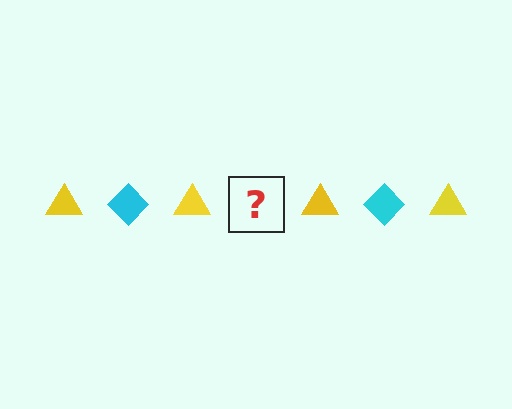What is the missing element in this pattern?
The missing element is a cyan diamond.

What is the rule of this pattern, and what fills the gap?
The rule is that the pattern alternates between yellow triangle and cyan diamond. The gap should be filled with a cyan diamond.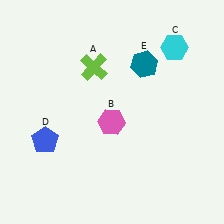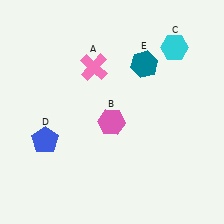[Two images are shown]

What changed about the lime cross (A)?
In Image 1, A is lime. In Image 2, it changed to pink.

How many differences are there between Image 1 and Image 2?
There is 1 difference between the two images.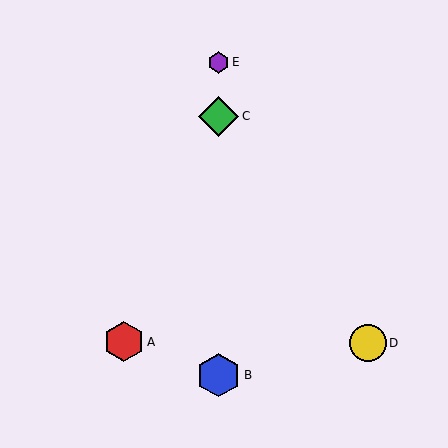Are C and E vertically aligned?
Yes, both are at x≈219.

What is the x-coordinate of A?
Object A is at x≈124.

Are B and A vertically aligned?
No, B is at x≈219 and A is at x≈124.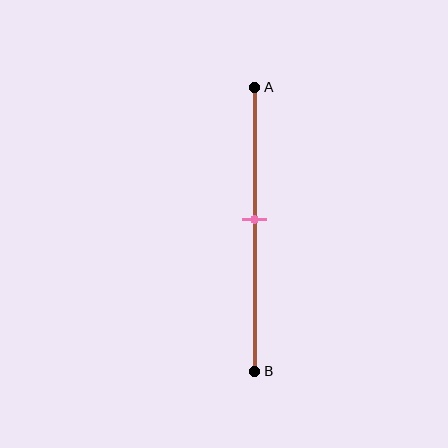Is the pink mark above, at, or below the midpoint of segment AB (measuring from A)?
The pink mark is above the midpoint of segment AB.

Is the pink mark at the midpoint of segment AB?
No, the mark is at about 45% from A, not at the 50% midpoint.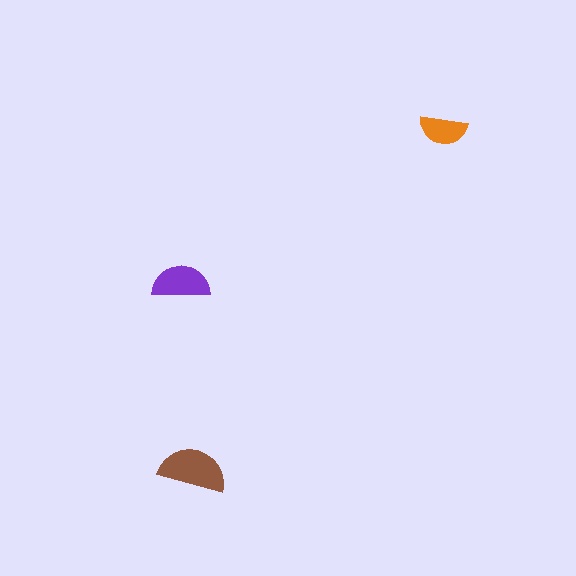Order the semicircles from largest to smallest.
the brown one, the purple one, the orange one.